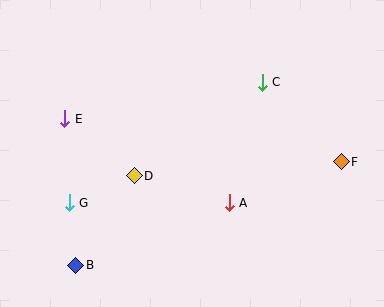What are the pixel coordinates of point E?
Point E is at (65, 119).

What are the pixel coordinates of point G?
Point G is at (69, 203).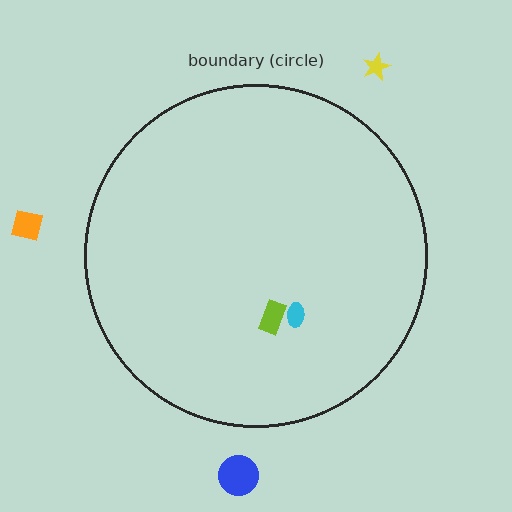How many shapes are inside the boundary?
2 inside, 3 outside.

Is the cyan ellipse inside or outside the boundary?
Inside.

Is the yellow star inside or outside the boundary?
Outside.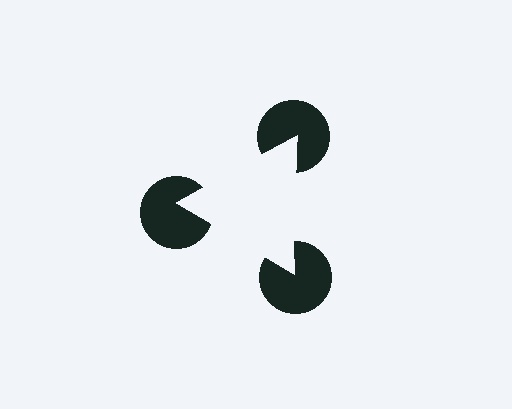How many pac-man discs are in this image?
There are 3 — one at each vertex of the illusory triangle.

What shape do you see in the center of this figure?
An illusory triangle — its edges are inferred from the aligned wedge cuts in the pac-man discs, not physically drawn.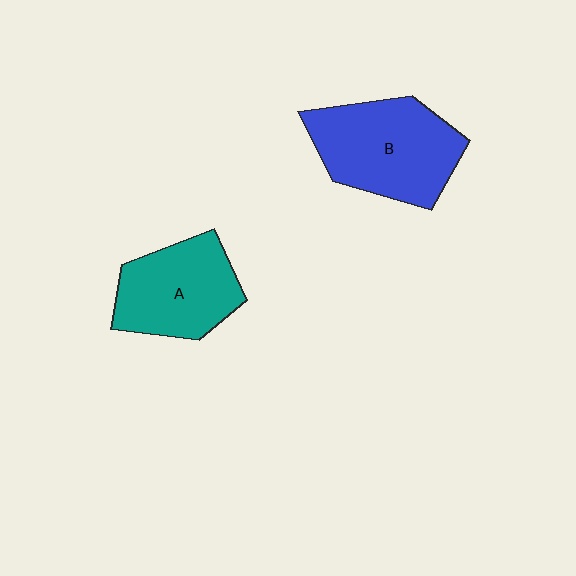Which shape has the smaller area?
Shape A (teal).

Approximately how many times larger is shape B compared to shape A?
Approximately 1.2 times.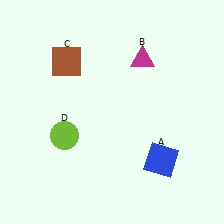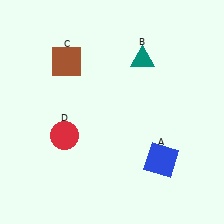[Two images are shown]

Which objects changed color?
B changed from magenta to teal. D changed from lime to red.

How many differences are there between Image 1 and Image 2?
There are 2 differences between the two images.